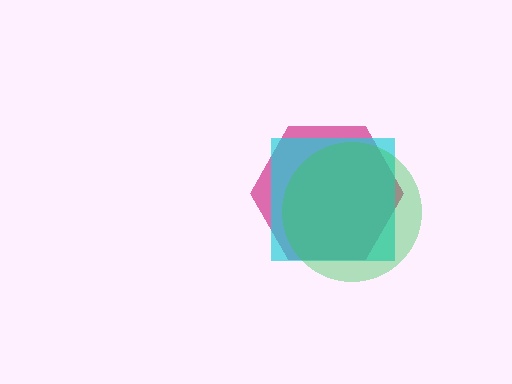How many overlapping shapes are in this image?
There are 3 overlapping shapes in the image.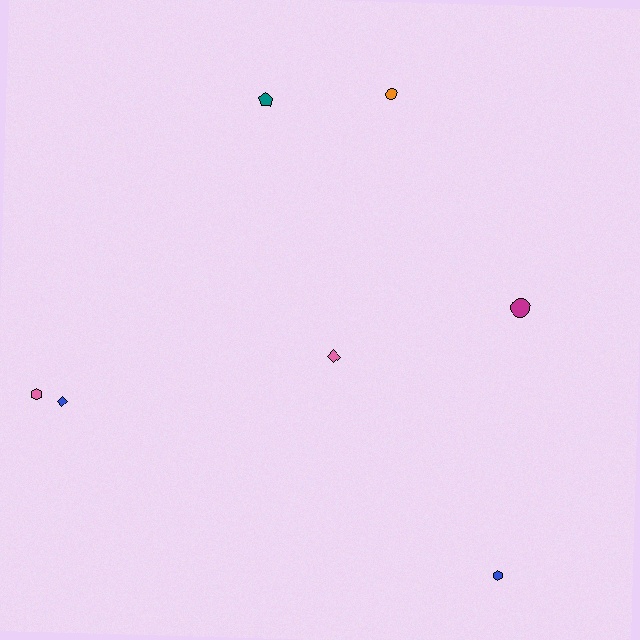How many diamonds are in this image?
There are 2 diamonds.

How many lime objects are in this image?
There are no lime objects.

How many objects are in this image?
There are 7 objects.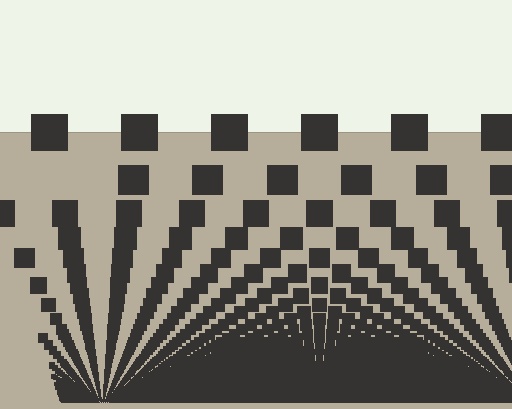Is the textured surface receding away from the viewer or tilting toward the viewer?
The surface appears to tilt toward the viewer. Texture elements get larger and sparser toward the top.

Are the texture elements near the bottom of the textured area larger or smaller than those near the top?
Smaller. The gradient is inverted — elements near the bottom are smaller and denser.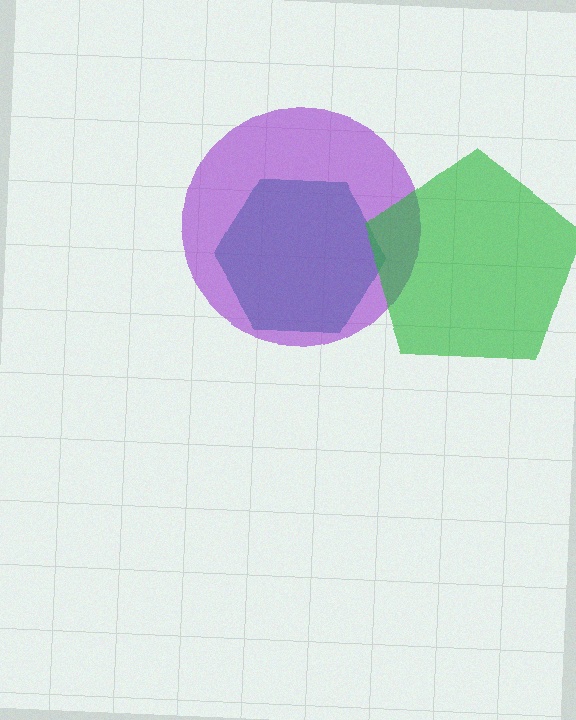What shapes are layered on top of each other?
The layered shapes are: a teal hexagon, a purple circle, a green pentagon.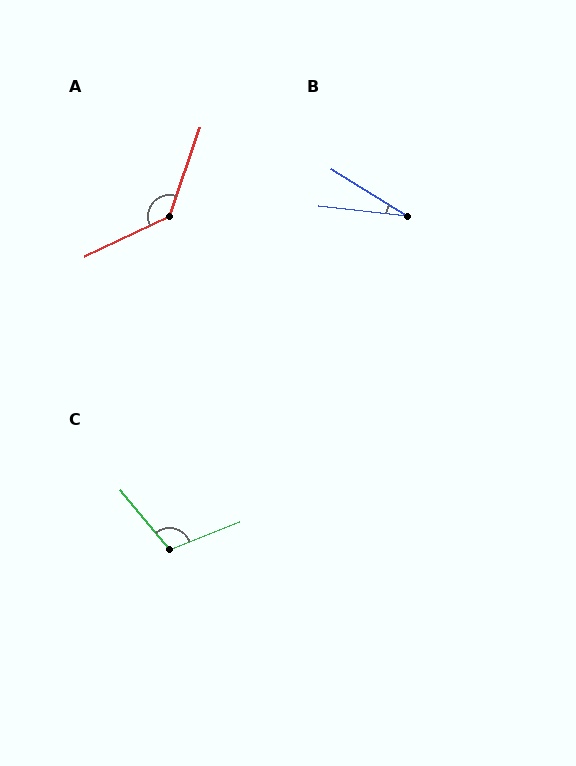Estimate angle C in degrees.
Approximately 107 degrees.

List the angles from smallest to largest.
B (25°), C (107°), A (134°).